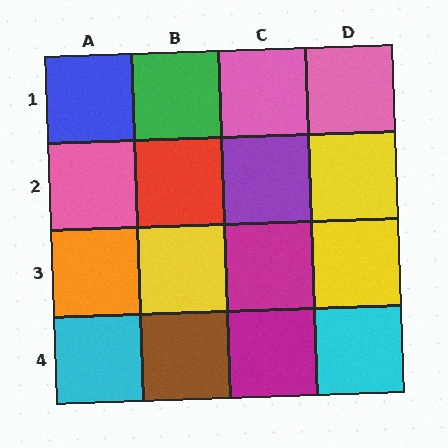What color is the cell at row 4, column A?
Cyan.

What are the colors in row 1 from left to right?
Blue, green, pink, pink.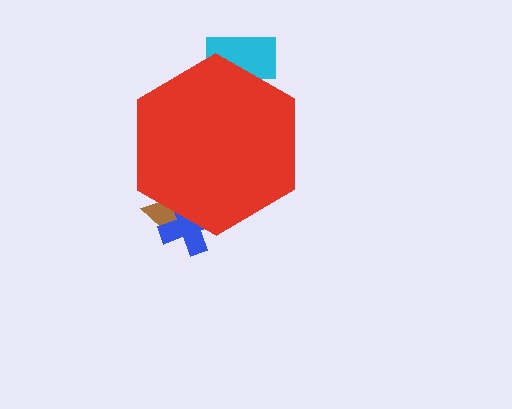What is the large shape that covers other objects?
A red hexagon.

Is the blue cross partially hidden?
Yes, the blue cross is partially hidden behind the red hexagon.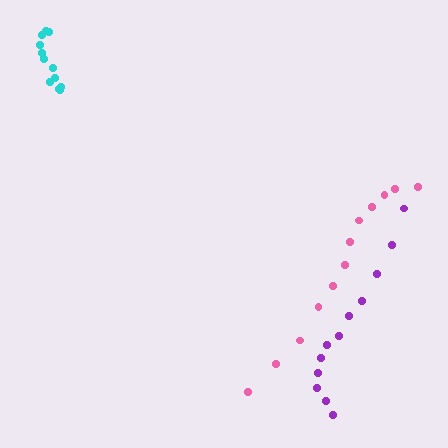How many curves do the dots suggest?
There are 3 distinct paths.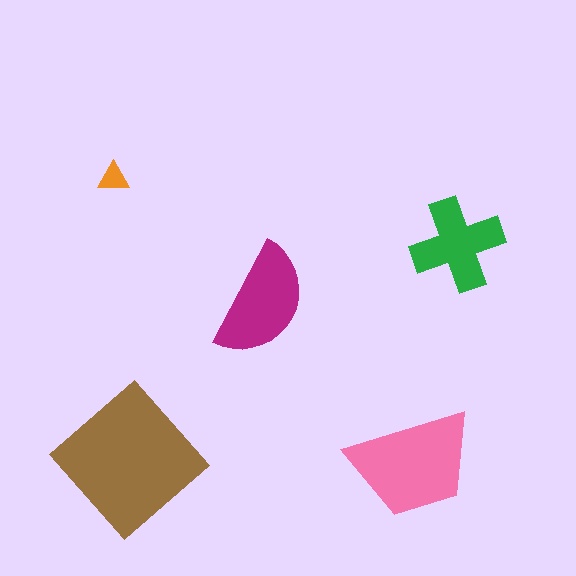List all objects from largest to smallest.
The brown diamond, the pink trapezoid, the magenta semicircle, the green cross, the orange triangle.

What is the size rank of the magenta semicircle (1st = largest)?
3rd.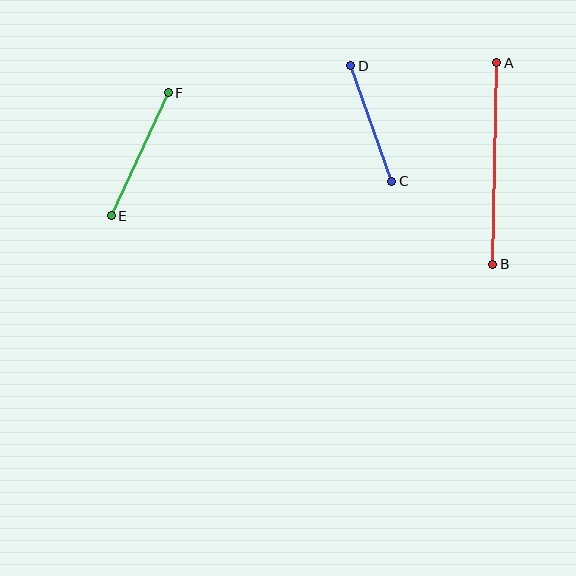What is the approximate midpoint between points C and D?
The midpoint is at approximately (371, 124) pixels.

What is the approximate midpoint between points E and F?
The midpoint is at approximately (140, 154) pixels.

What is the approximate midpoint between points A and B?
The midpoint is at approximately (495, 163) pixels.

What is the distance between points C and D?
The distance is approximately 122 pixels.